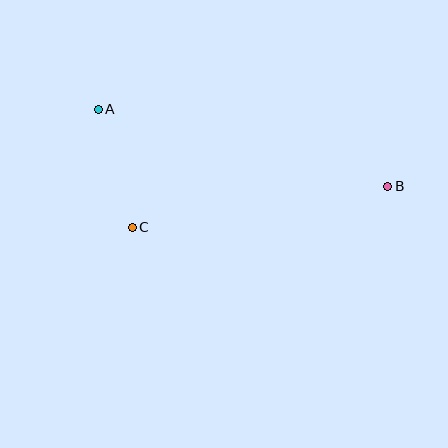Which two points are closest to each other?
Points A and C are closest to each other.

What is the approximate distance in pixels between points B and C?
The distance between B and C is approximately 259 pixels.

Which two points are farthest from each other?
Points A and B are farthest from each other.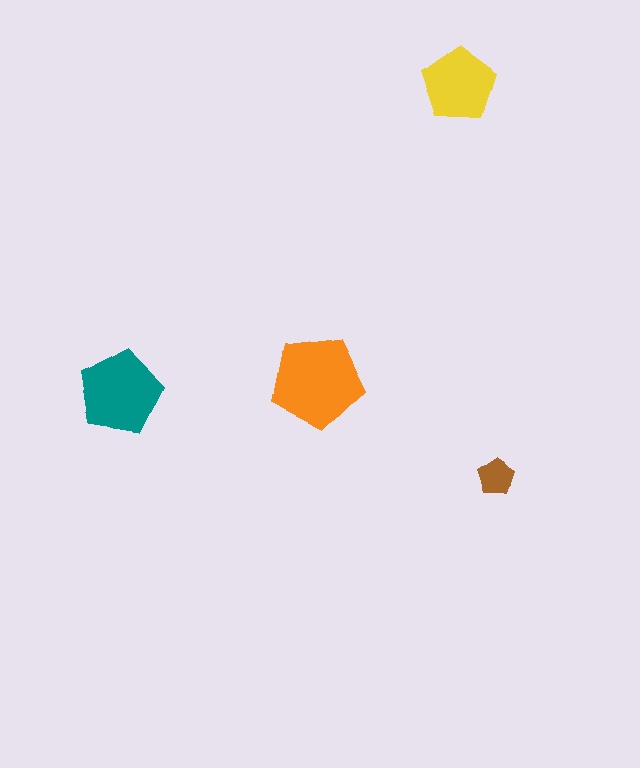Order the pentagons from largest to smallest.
the orange one, the teal one, the yellow one, the brown one.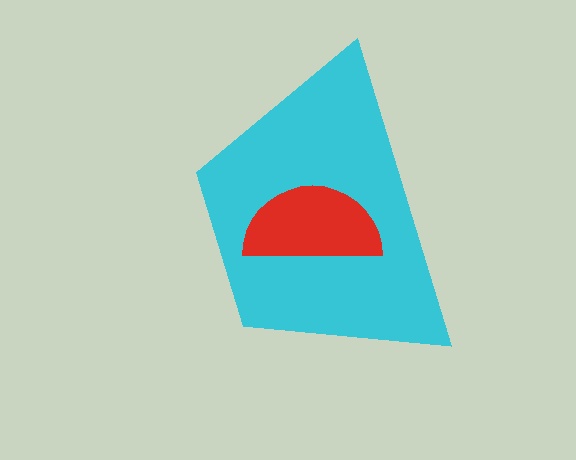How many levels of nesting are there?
2.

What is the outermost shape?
The cyan trapezoid.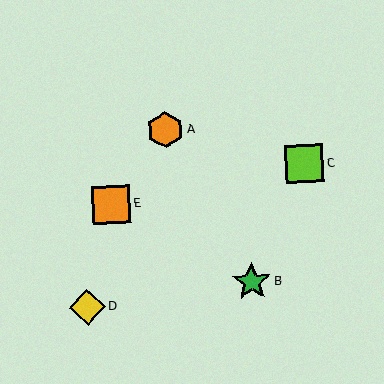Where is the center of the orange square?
The center of the orange square is at (111, 204).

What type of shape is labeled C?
Shape C is a lime square.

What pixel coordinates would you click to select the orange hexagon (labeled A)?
Click at (165, 130) to select the orange hexagon A.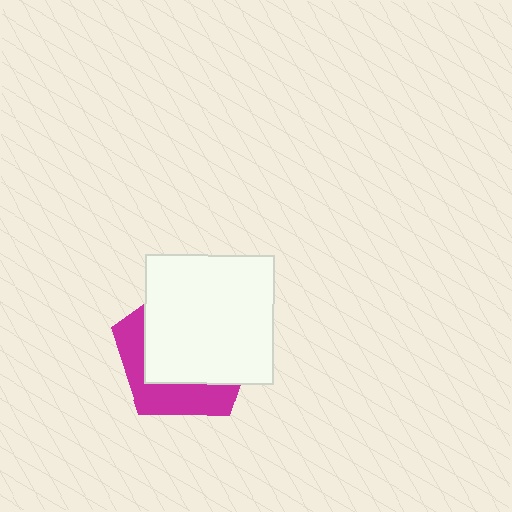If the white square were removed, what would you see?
You would see the complete magenta pentagon.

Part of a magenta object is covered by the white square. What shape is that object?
It is a pentagon.